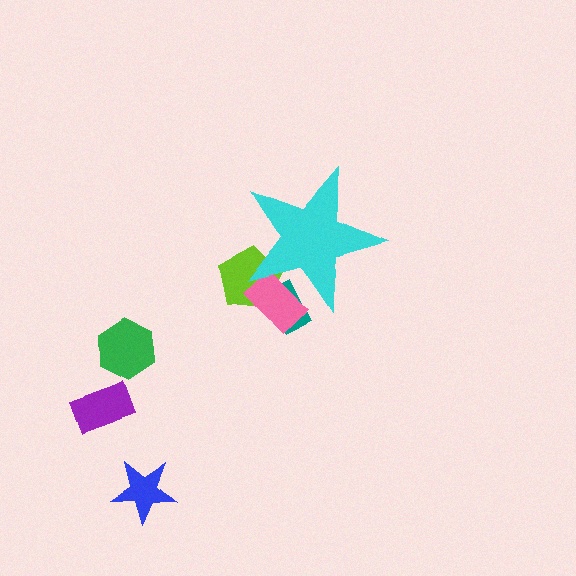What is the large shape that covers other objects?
A cyan star.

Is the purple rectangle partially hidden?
No, the purple rectangle is fully visible.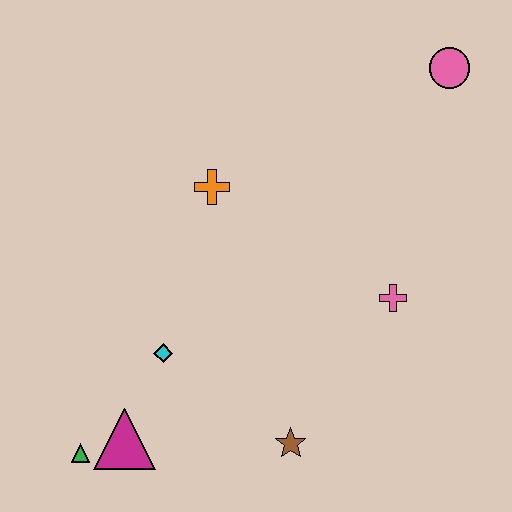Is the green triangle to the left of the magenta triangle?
Yes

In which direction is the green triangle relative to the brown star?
The green triangle is to the left of the brown star.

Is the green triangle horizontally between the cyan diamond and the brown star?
No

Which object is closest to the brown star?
The cyan diamond is closest to the brown star.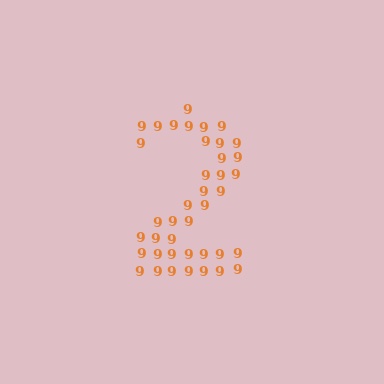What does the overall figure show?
The overall figure shows the digit 2.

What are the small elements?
The small elements are digit 9's.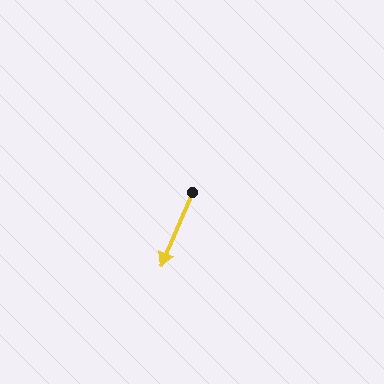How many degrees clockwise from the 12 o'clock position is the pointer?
Approximately 203 degrees.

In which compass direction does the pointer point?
Southwest.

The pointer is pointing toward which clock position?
Roughly 7 o'clock.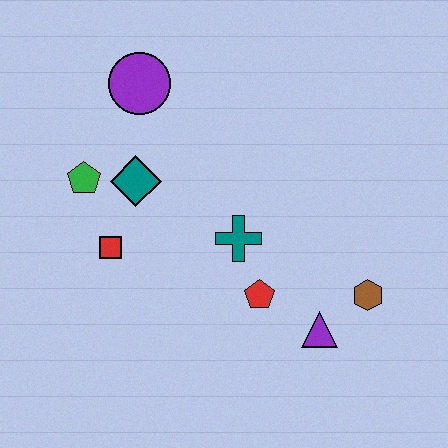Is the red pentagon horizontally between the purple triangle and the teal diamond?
Yes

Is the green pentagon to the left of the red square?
Yes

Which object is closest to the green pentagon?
The teal diamond is closest to the green pentagon.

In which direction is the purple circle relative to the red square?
The purple circle is above the red square.